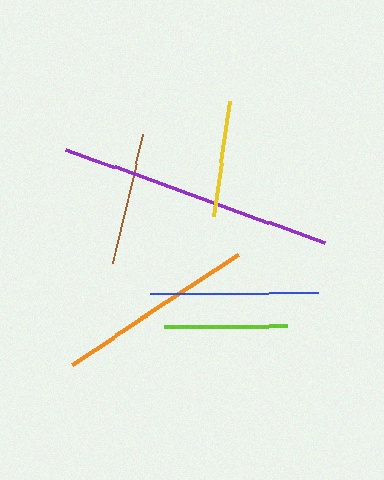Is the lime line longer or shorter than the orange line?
The orange line is longer than the lime line.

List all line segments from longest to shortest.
From longest to shortest: purple, orange, blue, brown, lime, yellow.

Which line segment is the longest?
The purple line is the longest at approximately 275 pixels.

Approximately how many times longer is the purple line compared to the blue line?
The purple line is approximately 1.6 times the length of the blue line.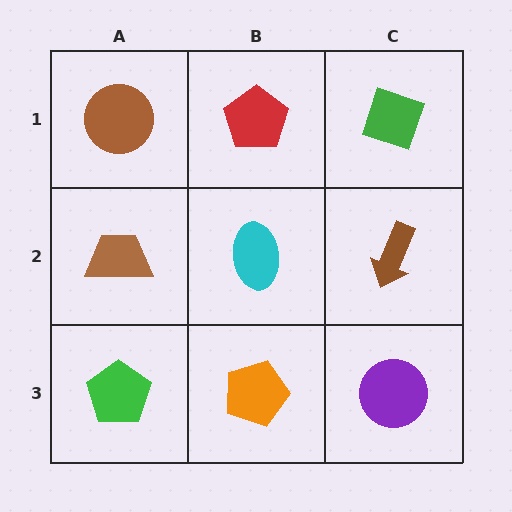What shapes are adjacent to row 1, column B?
A cyan ellipse (row 2, column B), a brown circle (row 1, column A), a green diamond (row 1, column C).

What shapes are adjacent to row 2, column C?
A green diamond (row 1, column C), a purple circle (row 3, column C), a cyan ellipse (row 2, column B).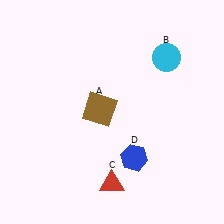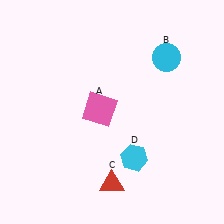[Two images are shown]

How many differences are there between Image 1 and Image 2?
There are 2 differences between the two images.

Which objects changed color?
A changed from brown to pink. D changed from blue to cyan.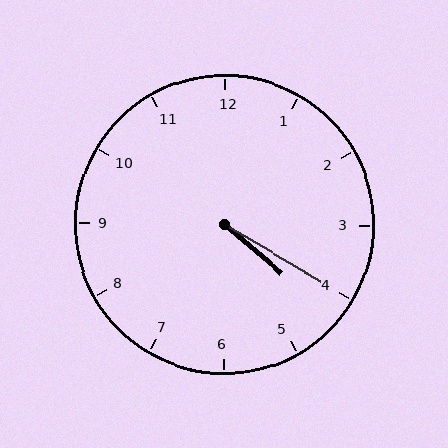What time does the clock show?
4:20.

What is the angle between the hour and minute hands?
Approximately 10 degrees.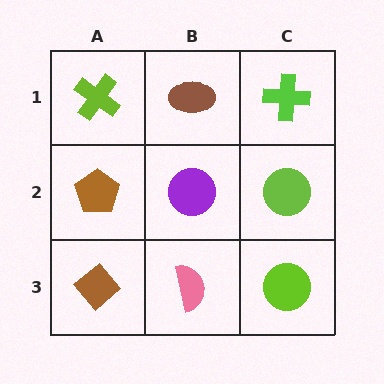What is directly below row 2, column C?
A lime circle.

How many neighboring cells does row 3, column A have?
2.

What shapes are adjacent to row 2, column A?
A lime cross (row 1, column A), a brown diamond (row 3, column A), a purple circle (row 2, column B).